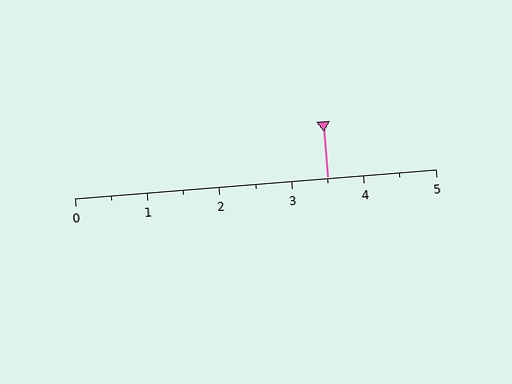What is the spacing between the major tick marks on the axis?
The major ticks are spaced 1 apart.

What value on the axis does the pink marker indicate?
The marker indicates approximately 3.5.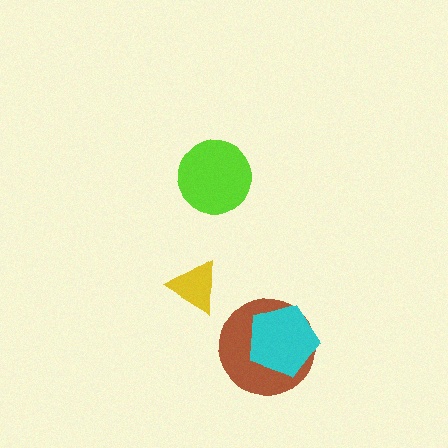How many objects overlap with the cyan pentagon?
1 object overlaps with the cyan pentagon.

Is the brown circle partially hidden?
Yes, it is partially covered by another shape.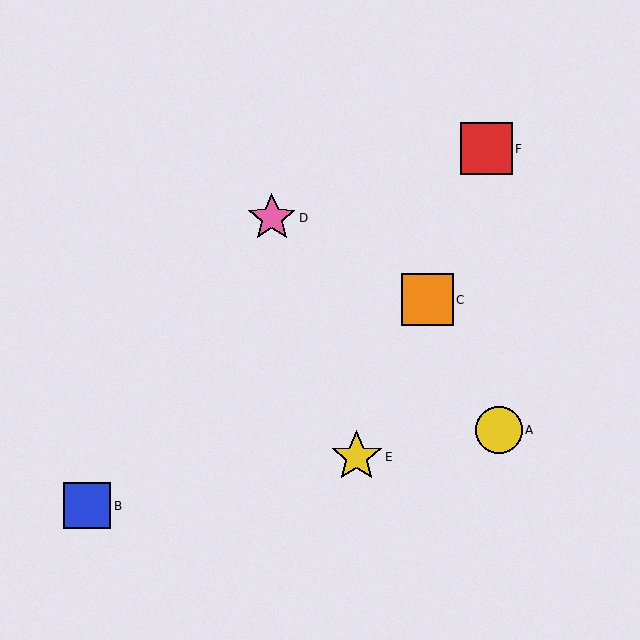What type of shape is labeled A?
Shape A is a yellow circle.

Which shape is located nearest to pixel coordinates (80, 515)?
The blue square (labeled B) at (87, 506) is nearest to that location.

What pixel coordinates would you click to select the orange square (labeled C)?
Click at (427, 300) to select the orange square C.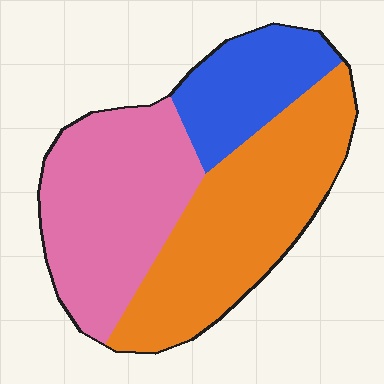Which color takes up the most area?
Orange, at roughly 45%.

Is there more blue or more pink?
Pink.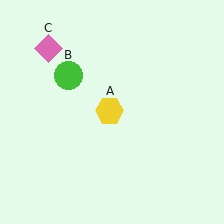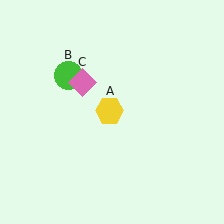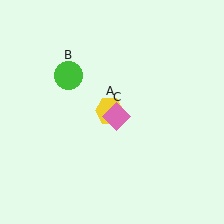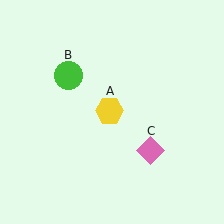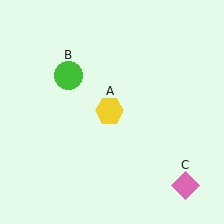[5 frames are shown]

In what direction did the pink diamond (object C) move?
The pink diamond (object C) moved down and to the right.